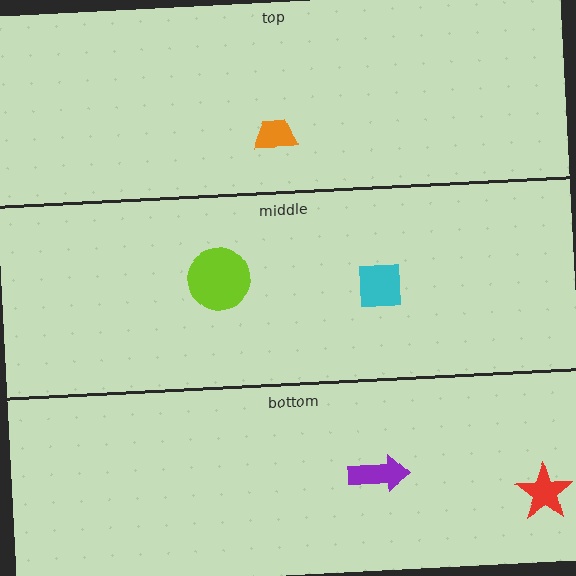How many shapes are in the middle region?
2.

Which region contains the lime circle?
The middle region.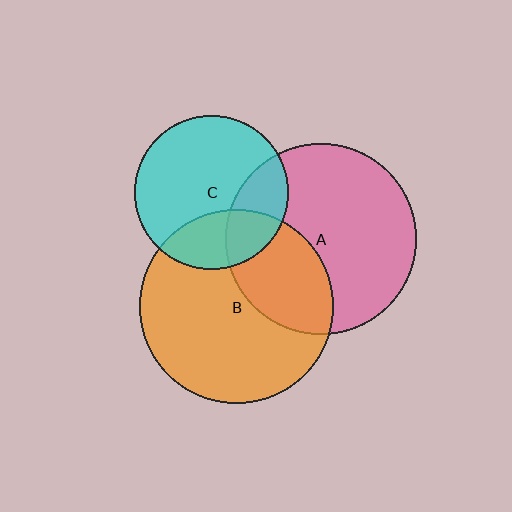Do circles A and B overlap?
Yes.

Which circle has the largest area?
Circle B (orange).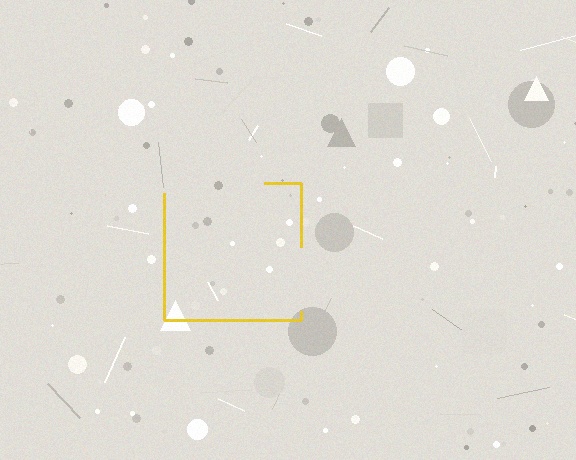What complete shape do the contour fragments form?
The contour fragments form a square.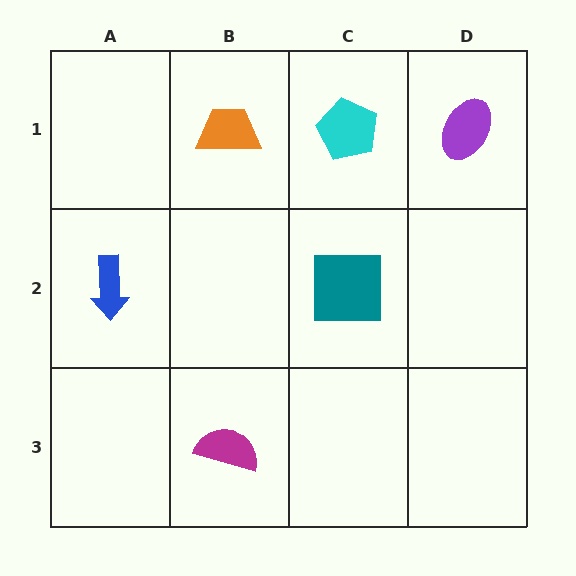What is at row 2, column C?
A teal square.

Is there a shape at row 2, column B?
No, that cell is empty.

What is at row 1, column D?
A purple ellipse.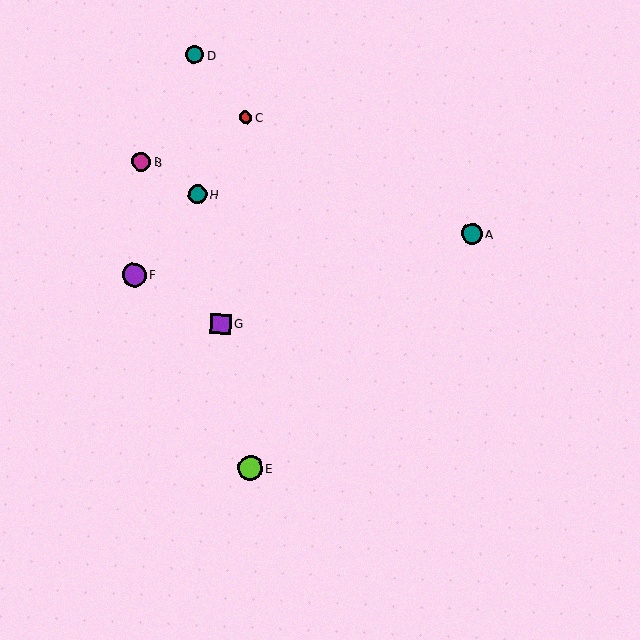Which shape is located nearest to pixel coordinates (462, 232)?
The teal circle (labeled A) at (472, 234) is nearest to that location.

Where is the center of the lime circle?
The center of the lime circle is at (250, 468).